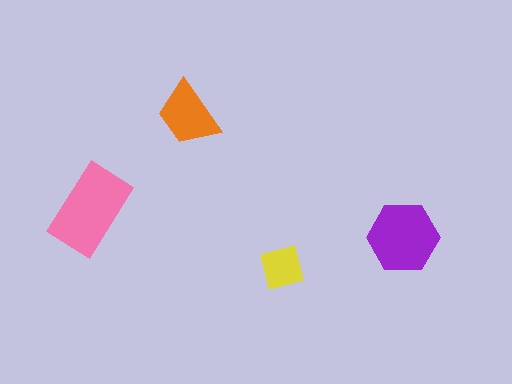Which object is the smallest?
The yellow square.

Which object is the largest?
The pink rectangle.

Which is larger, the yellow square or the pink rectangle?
The pink rectangle.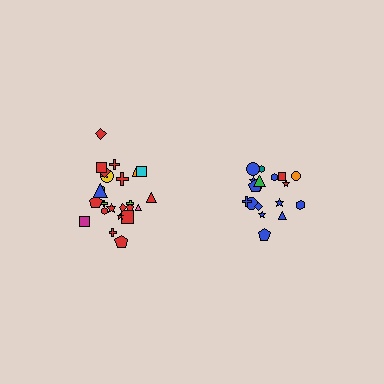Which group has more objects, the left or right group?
The left group.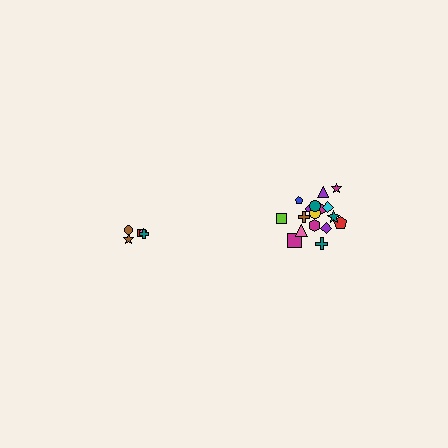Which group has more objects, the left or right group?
The right group.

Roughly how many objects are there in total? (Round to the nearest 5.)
Roughly 25 objects in total.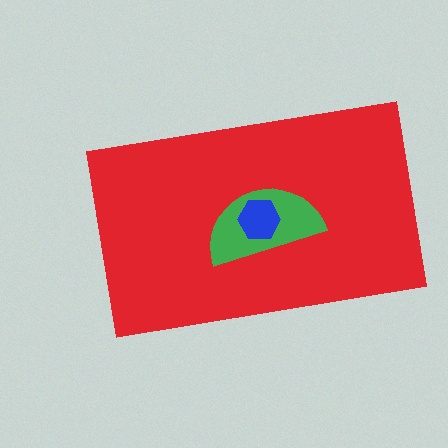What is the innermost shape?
The blue hexagon.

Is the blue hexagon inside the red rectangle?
Yes.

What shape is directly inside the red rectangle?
The green semicircle.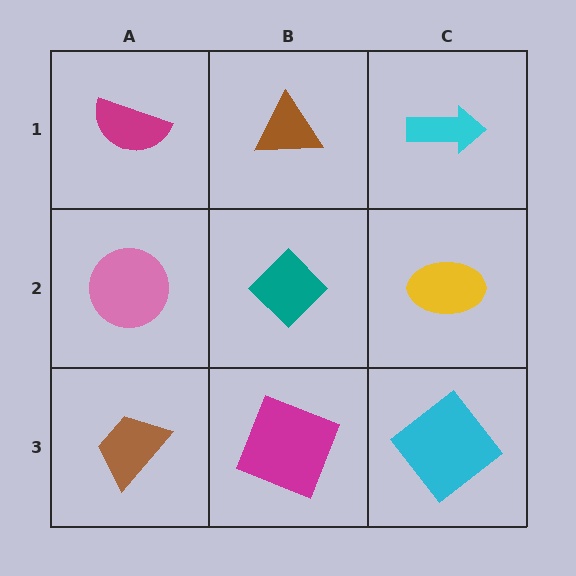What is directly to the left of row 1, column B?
A magenta semicircle.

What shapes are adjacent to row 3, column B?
A teal diamond (row 2, column B), a brown trapezoid (row 3, column A), a cyan diamond (row 3, column C).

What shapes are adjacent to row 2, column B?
A brown triangle (row 1, column B), a magenta square (row 3, column B), a pink circle (row 2, column A), a yellow ellipse (row 2, column C).